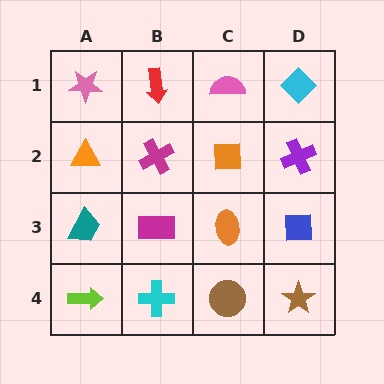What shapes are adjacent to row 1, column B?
A magenta cross (row 2, column B), a pink star (row 1, column A), a pink semicircle (row 1, column C).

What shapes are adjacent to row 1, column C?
An orange square (row 2, column C), a red arrow (row 1, column B), a cyan diamond (row 1, column D).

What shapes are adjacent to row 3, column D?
A purple cross (row 2, column D), a brown star (row 4, column D), an orange ellipse (row 3, column C).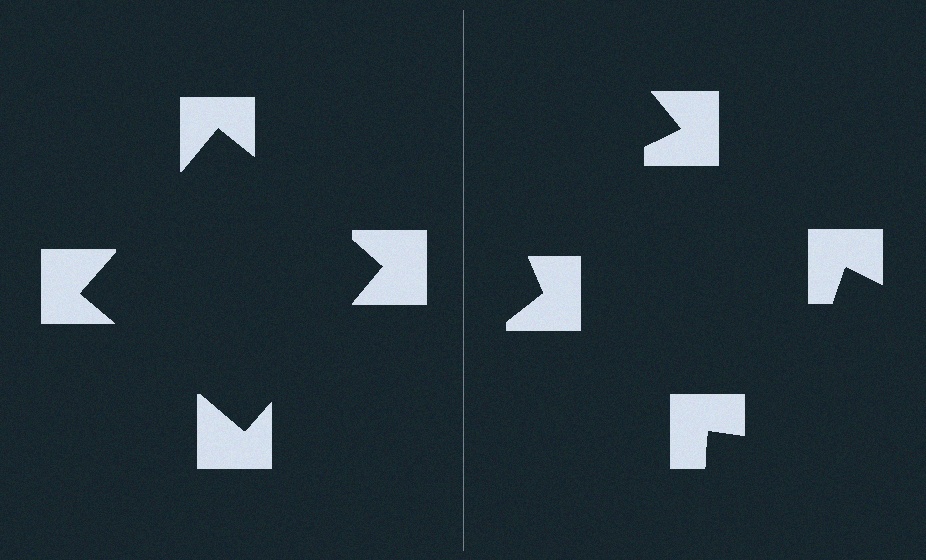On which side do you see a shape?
An illusory square appears on the left side. On the right side the wedge cuts are rotated, so no coherent shape forms.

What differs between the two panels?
The notched squares are positioned identically on both sides; only the wedge orientations differ. On the left they align to a square; on the right they are misaligned.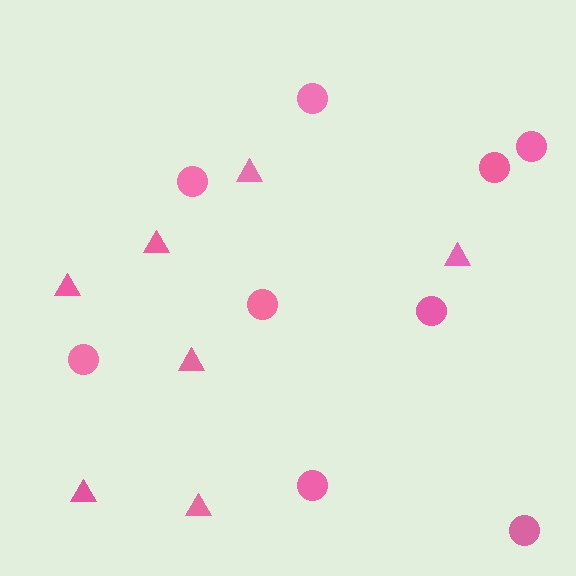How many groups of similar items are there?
There are 2 groups: one group of triangles (7) and one group of circles (9).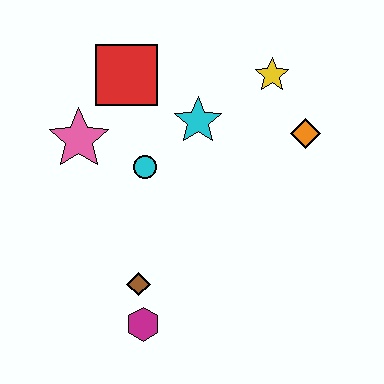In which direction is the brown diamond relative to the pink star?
The brown diamond is below the pink star.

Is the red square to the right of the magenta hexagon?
No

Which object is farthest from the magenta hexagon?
The yellow star is farthest from the magenta hexagon.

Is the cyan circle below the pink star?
Yes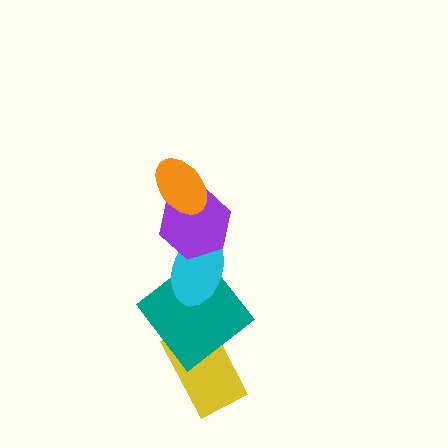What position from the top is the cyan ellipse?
The cyan ellipse is 3rd from the top.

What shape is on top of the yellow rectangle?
The teal diamond is on top of the yellow rectangle.